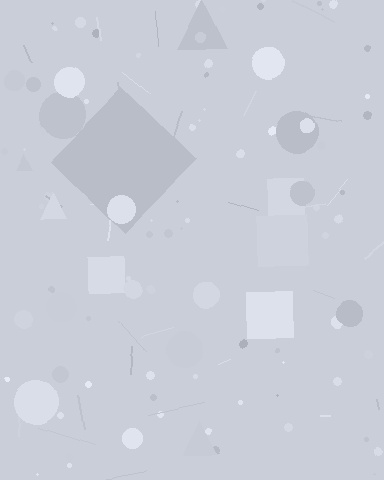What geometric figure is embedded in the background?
A diamond is embedded in the background.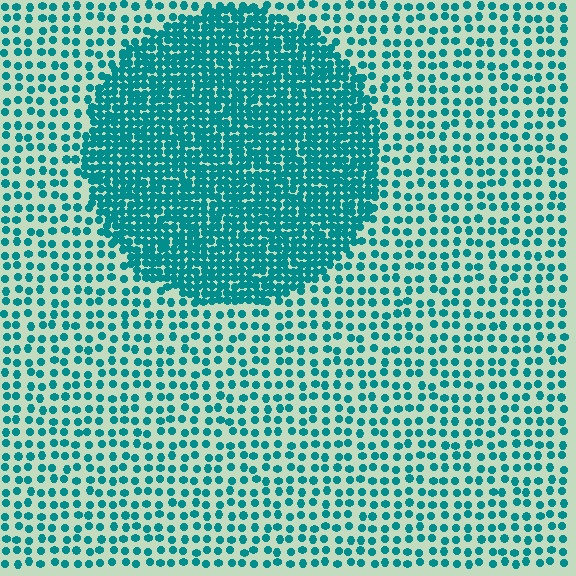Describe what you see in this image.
The image contains small teal elements arranged at two different densities. A circle-shaped region is visible where the elements are more densely packed than the surrounding area.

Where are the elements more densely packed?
The elements are more densely packed inside the circle boundary.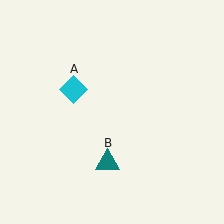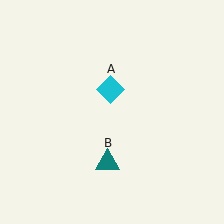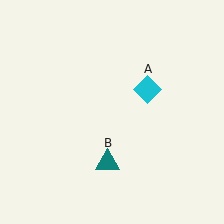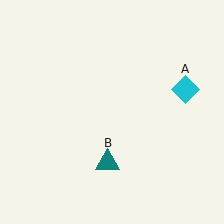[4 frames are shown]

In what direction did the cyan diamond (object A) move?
The cyan diamond (object A) moved right.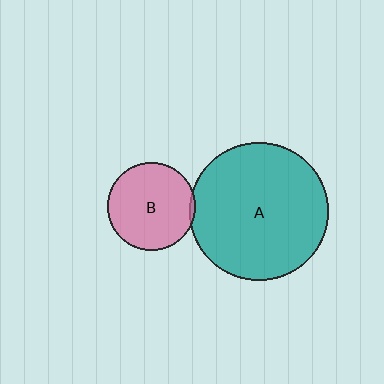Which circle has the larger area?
Circle A (teal).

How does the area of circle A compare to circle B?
Approximately 2.5 times.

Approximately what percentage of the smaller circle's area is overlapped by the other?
Approximately 5%.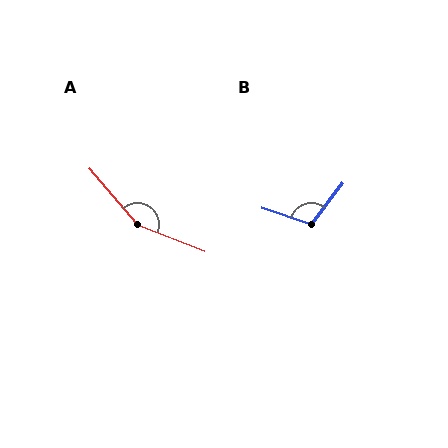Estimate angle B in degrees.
Approximately 109 degrees.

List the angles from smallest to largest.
B (109°), A (152°).